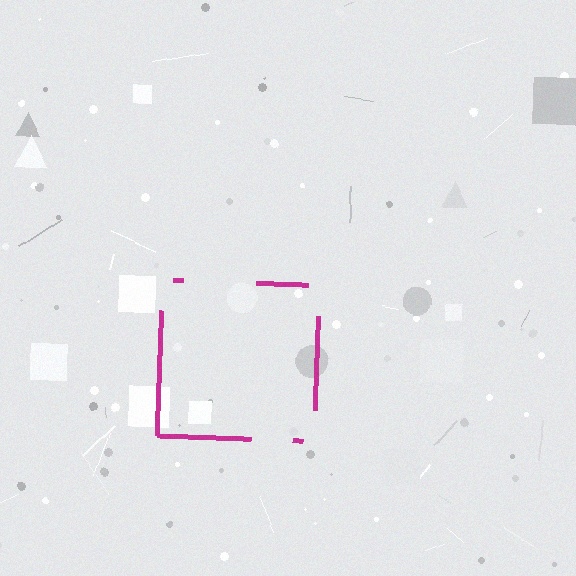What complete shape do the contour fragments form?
The contour fragments form a square.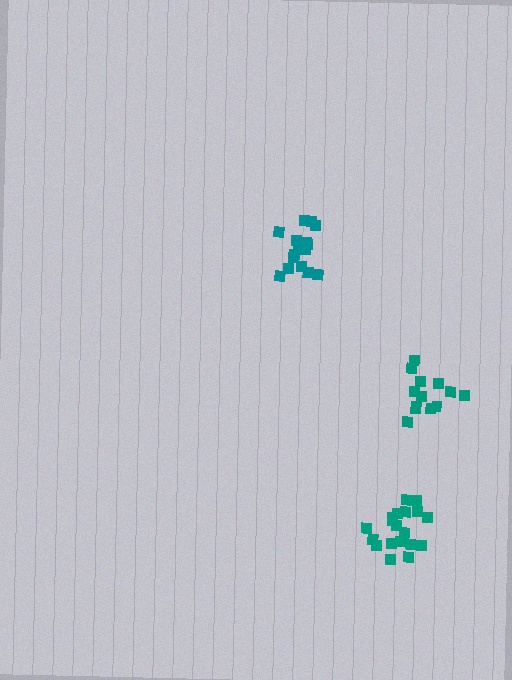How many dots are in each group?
Group 1: 13 dots, Group 2: 19 dots, Group 3: 17 dots (49 total).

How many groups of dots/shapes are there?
There are 3 groups.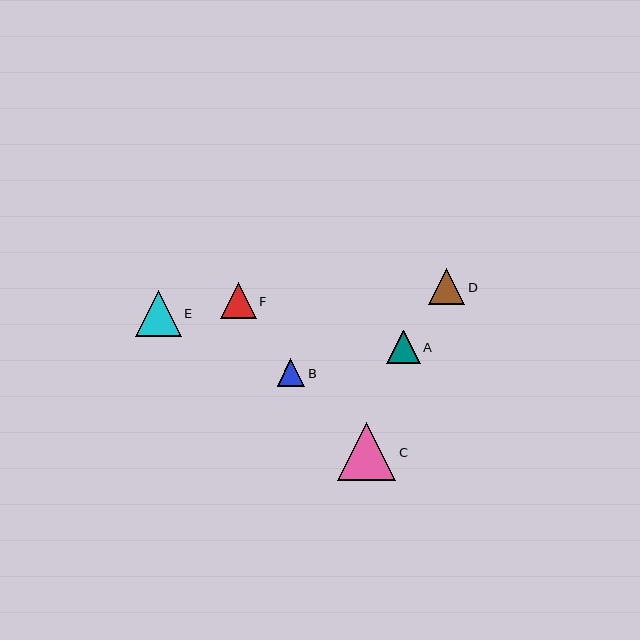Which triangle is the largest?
Triangle C is the largest with a size of approximately 58 pixels.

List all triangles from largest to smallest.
From largest to smallest: C, E, D, F, A, B.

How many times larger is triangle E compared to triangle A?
Triangle E is approximately 1.4 times the size of triangle A.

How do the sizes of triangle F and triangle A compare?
Triangle F and triangle A are approximately the same size.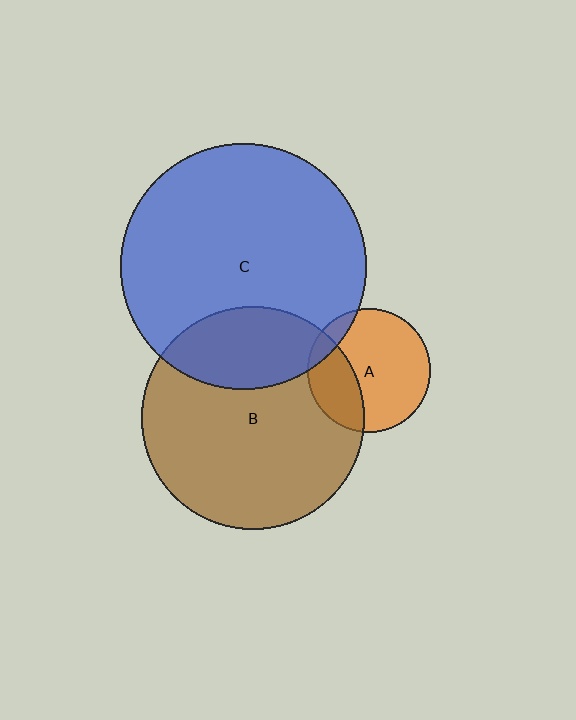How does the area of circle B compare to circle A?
Approximately 3.3 times.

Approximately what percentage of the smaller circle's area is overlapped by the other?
Approximately 30%.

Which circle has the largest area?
Circle C (blue).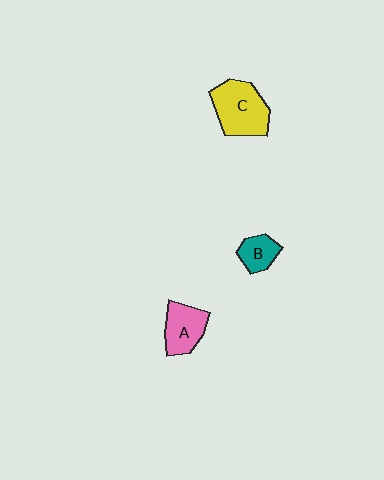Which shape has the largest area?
Shape C (yellow).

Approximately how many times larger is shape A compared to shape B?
Approximately 1.6 times.